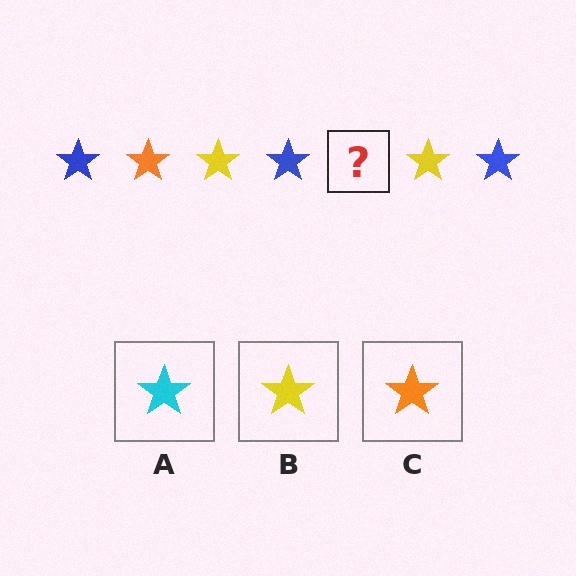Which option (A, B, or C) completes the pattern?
C.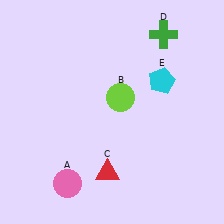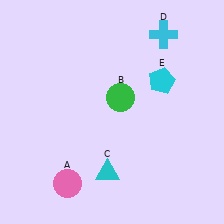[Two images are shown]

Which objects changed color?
B changed from lime to green. C changed from red to cyan. D changed from green to cyan.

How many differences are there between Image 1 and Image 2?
There are 3 differences between the two images.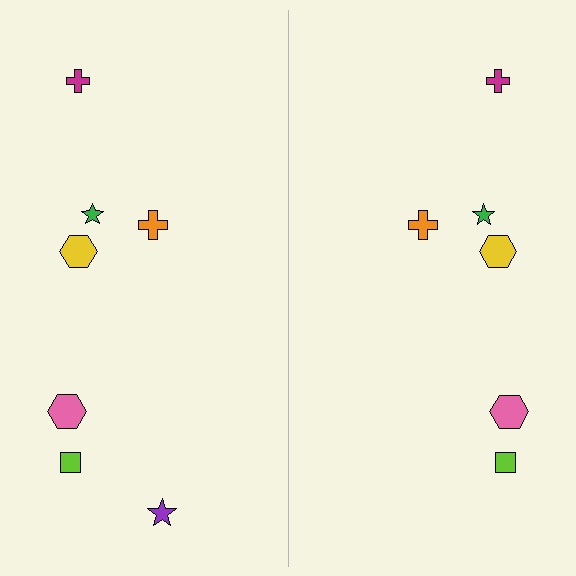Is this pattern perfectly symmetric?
No, the pattern is not perfectly symmetric. A purple star is missing from the right side.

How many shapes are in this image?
There are 13 shapes in this image.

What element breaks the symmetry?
A purple star is missing from the right side.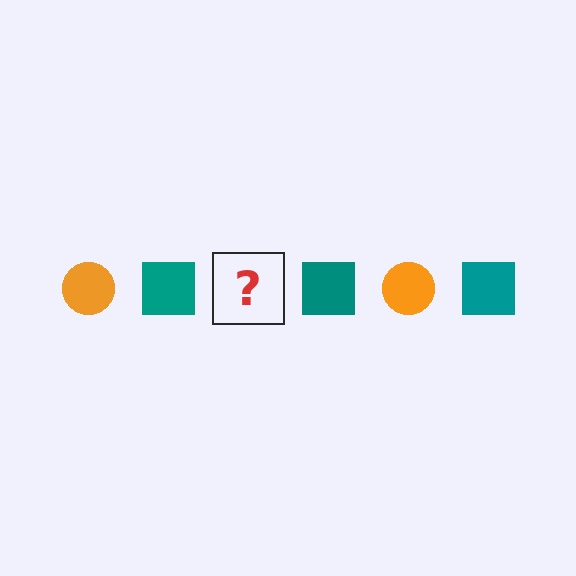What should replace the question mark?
The question mark should be replaced with an orange circle.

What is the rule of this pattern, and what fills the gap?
The rule is that the pattern alternates between orange circle and teal square. The gap should be filled with an orange circle.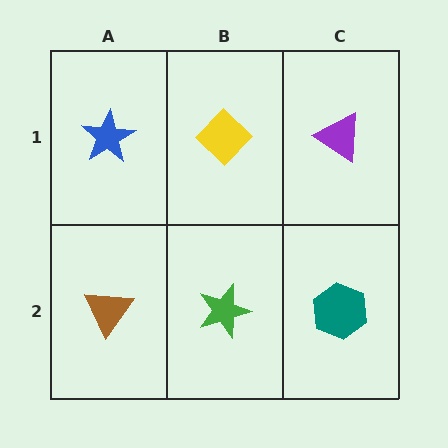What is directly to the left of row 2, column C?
A green star.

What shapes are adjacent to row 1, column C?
A teal hexagon (row 2, column C), a yellow diamond (row 1, column B).